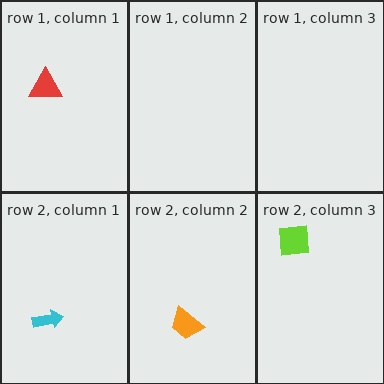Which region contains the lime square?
The row 2, column 3 region.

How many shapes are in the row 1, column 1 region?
1.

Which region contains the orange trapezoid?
The row 2, column 2 region.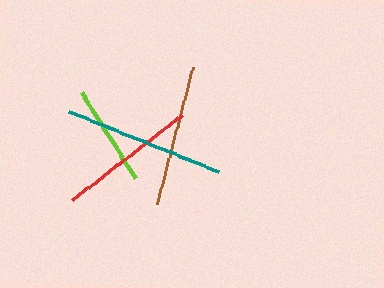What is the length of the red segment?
The red segment is approximately 140 pixels long.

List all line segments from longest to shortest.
From longest to shortest: teal, brown, red, lime.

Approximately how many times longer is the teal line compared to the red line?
The teal line is approximately 1.2 times the length of the red line.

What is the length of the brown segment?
The brown segment is approximately 141 pixels long.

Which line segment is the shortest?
The lime line is the shortest at approximately 101 pixels.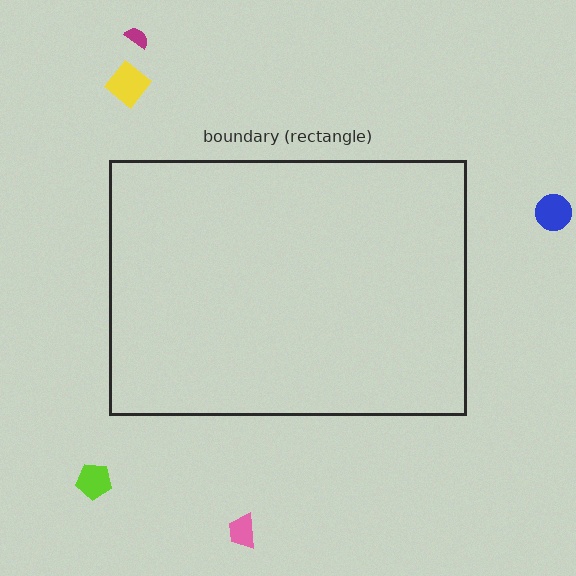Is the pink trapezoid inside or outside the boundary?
Outside.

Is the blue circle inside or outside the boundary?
Outside.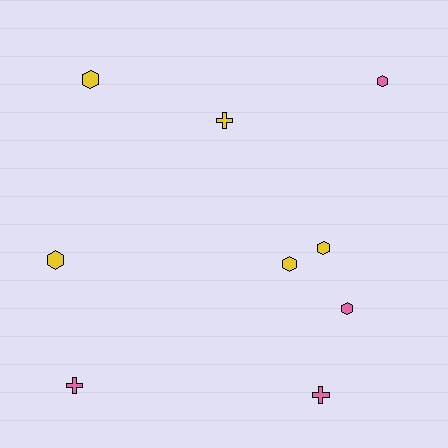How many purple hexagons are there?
There are no purple hexagons.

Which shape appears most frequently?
Hexagon, with 6 objects.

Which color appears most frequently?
Yellow, with 5 objects.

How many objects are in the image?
There are 9 objects.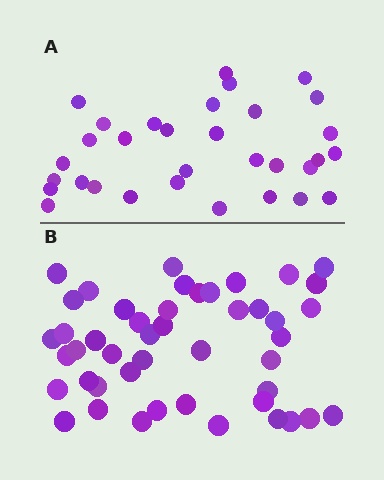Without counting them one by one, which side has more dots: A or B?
Region B (the bottom region) has more dots.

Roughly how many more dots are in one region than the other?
Region B has approximately 15 more dots than region A.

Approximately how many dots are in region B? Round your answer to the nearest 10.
About 50 dots. (The exact count is 46, which rounds to 50.)